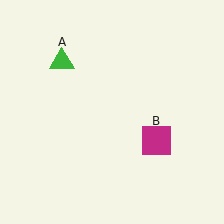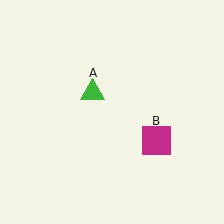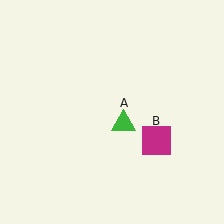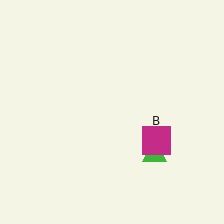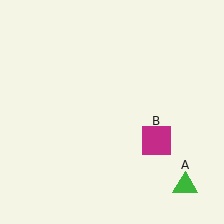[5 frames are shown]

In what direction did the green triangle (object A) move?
The green triangle (object A) moved down and to the right.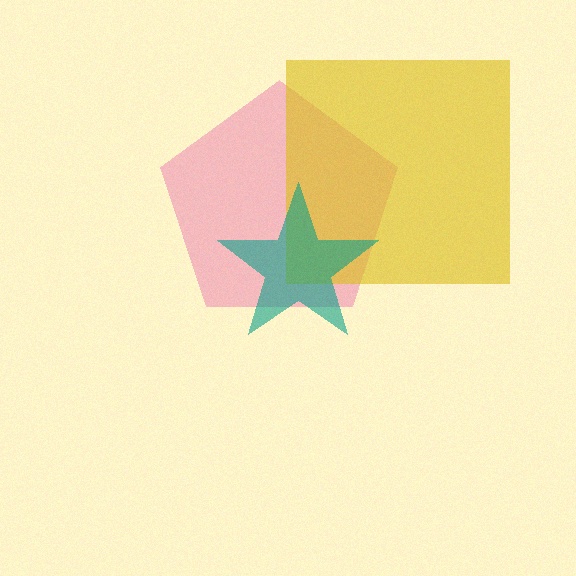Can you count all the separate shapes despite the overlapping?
Yes, there are 3 separate shapes.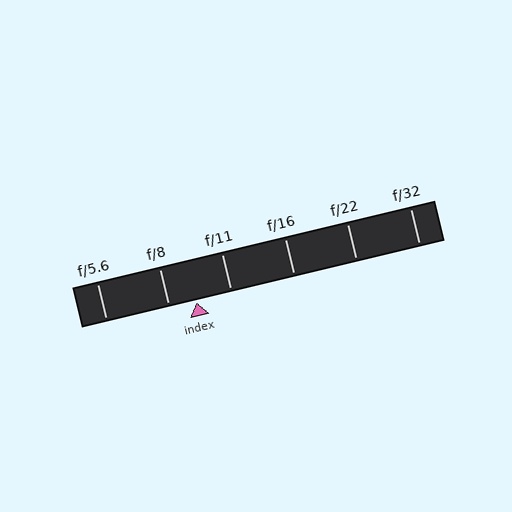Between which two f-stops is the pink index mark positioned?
The index mark is between f/8 and f/11.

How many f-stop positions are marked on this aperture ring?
There are 6 f-stop positions marked.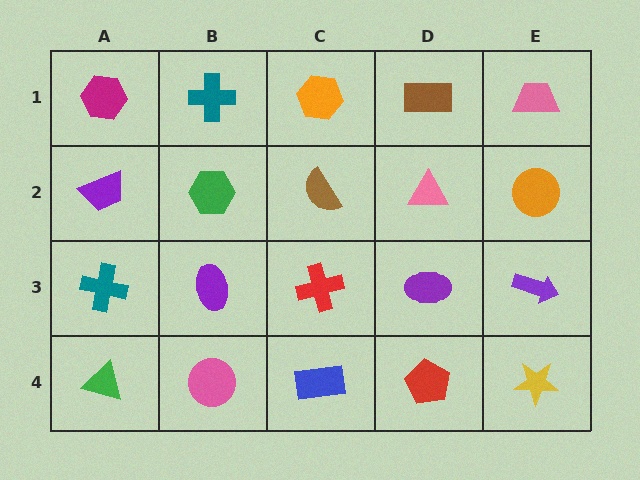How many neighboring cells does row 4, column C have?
3.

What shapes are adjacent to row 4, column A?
A teal cross (row 3, column A), a pink circle (row 4, column B).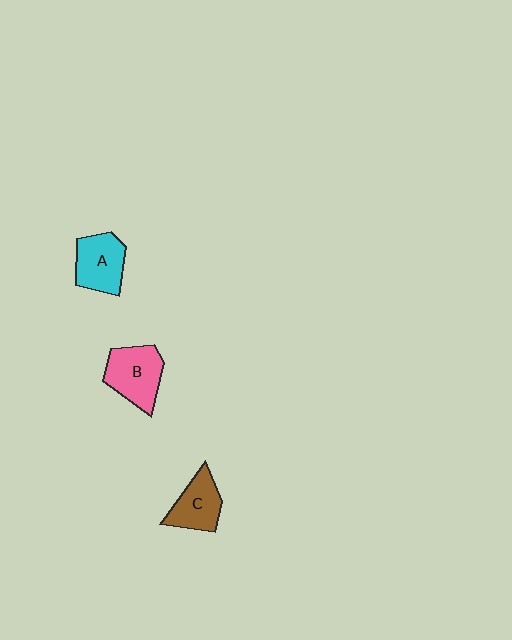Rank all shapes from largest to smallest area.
From largest to smallest: B (pink), A (cyan), C (brown).